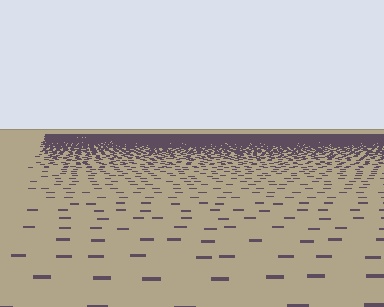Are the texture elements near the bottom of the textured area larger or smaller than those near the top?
Larger. Near the bottom, elements are closer to the viewer and appear at a bigger on-screen size.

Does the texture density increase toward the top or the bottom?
Density increases toward the top.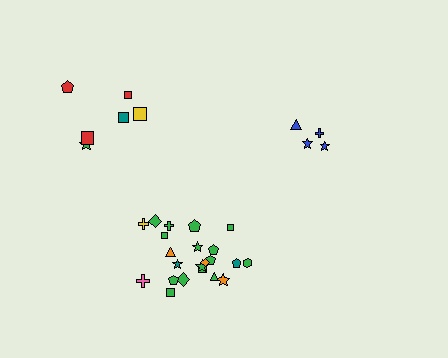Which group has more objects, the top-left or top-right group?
The top-left group.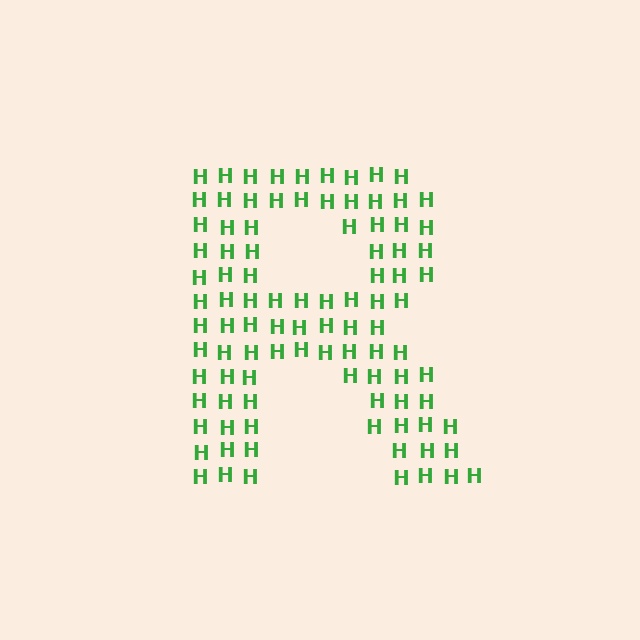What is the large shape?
The large shape is the letter R.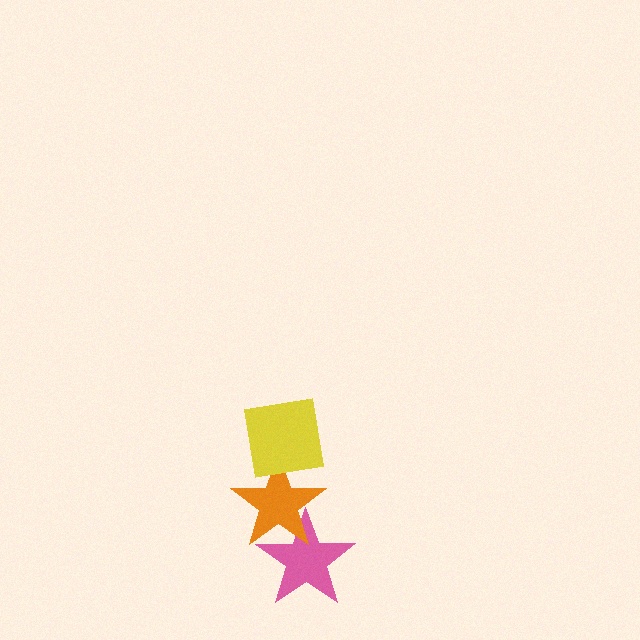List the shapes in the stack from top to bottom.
From top to bottom: the yellow square, the orange star, the pink star.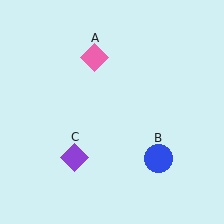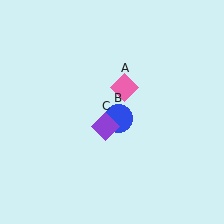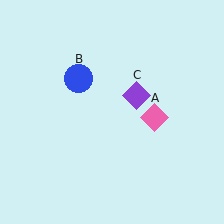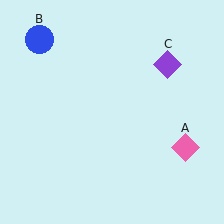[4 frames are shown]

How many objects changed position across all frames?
3 objects changed position: pink diamond (object A), blue circle (object B), purple diamond (object C).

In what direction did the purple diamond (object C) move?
The purple diamond (object C) moved up and to the right.